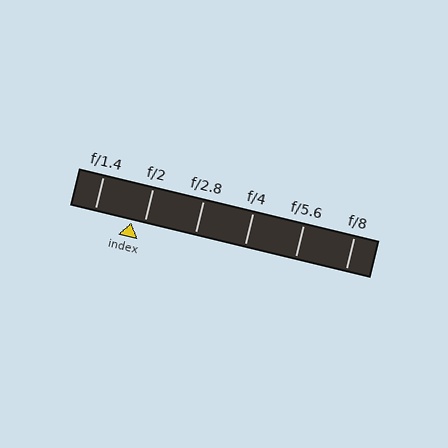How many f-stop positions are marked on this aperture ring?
There are 6 f-stop positions marked.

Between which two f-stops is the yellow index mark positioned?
The index mark is between f/1.4 and f/2.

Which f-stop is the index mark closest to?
The index mark is closest to f/2.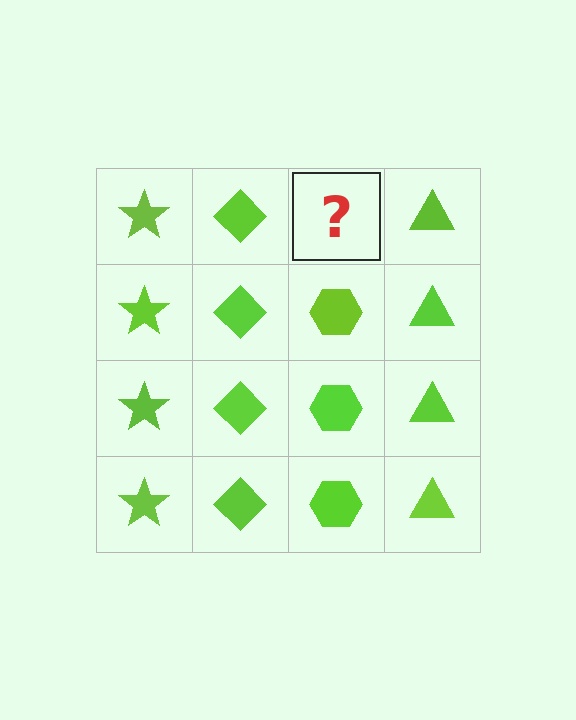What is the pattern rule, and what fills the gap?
The rule is that each column has a consistent shape. The gap should be filled with a lime hexagon.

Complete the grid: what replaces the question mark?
The question mark should be replaced with a lime hexagon.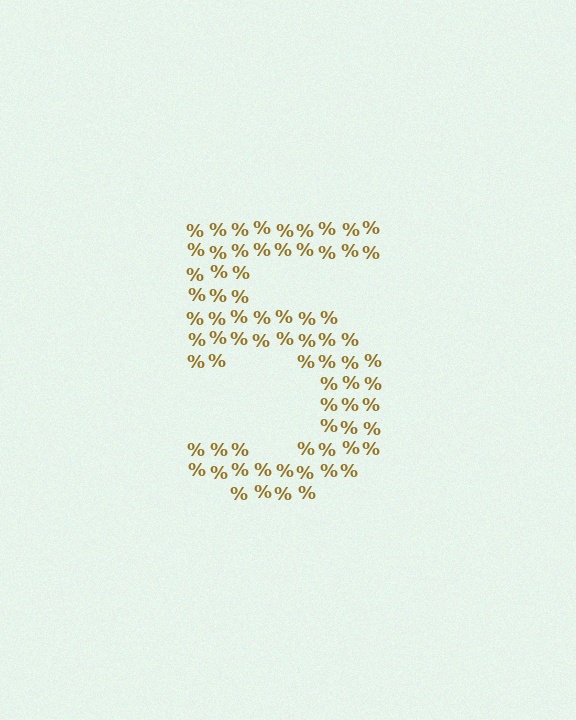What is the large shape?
The large shape is the digit 5.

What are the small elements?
The small elements are percent signs.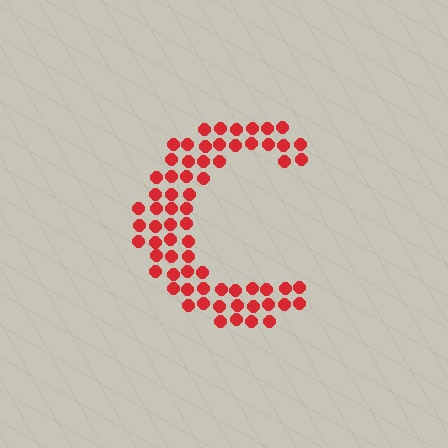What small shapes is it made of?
It is made of small circles.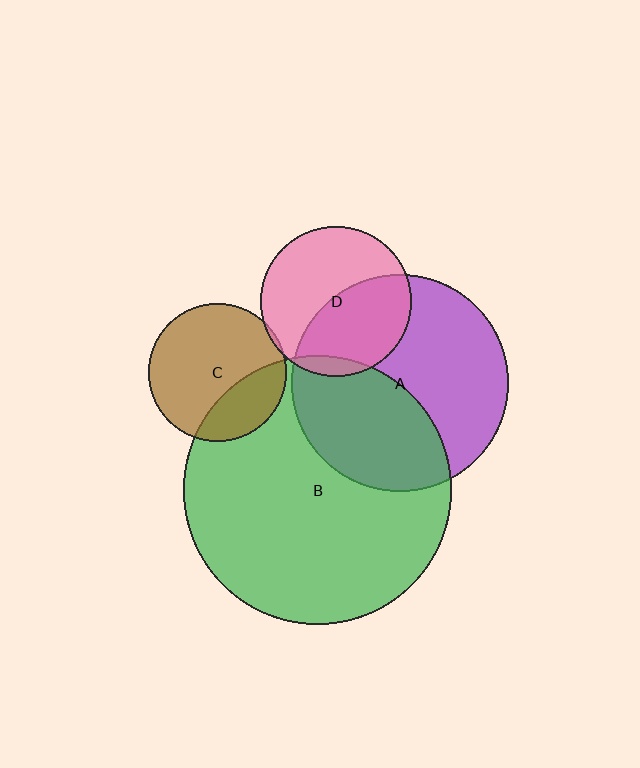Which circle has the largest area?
Circle B (green).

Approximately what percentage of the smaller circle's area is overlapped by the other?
Approximately 25%.